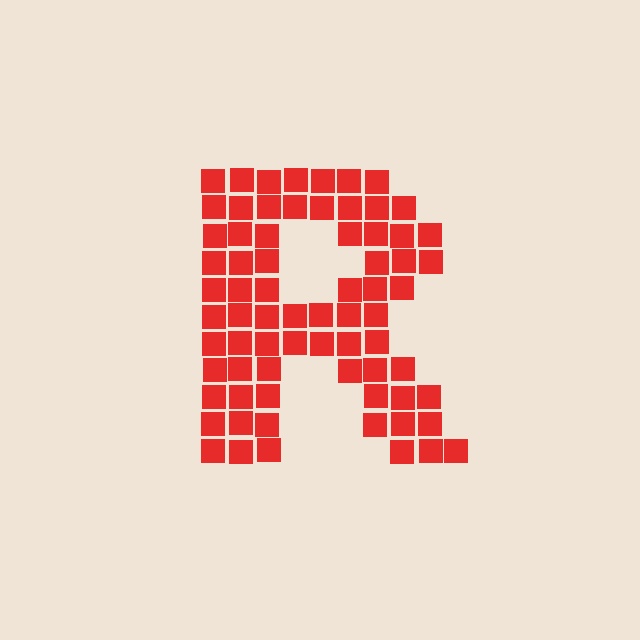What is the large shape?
The large shape is the letter R.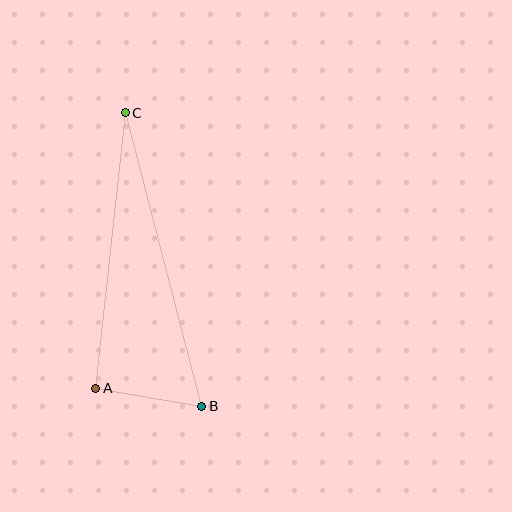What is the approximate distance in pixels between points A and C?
The distance between A and C is approximately 277 pixels.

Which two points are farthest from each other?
Points B and C are farthest from each other.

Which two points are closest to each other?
Points A and B are closest to each other.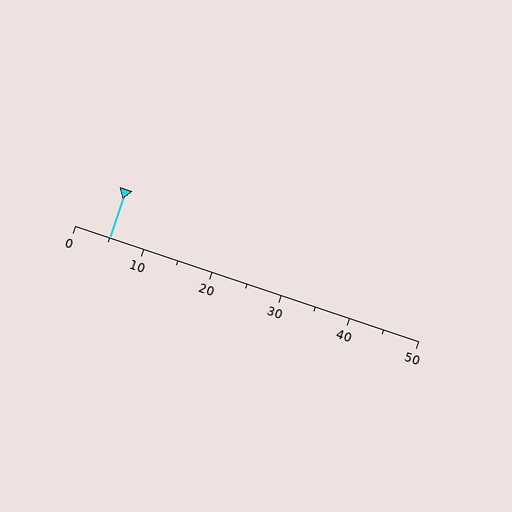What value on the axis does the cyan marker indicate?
The marker indicates approximately 5.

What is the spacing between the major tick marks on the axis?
The major ticks are spaced 10 apart.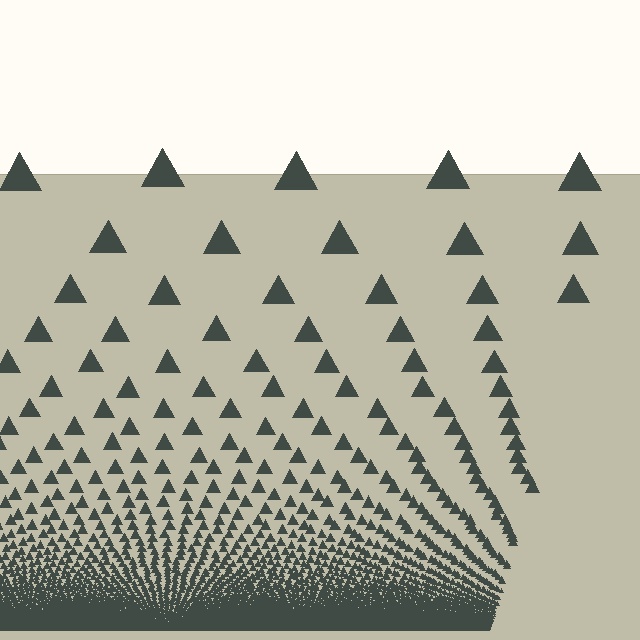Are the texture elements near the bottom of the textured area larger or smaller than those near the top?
Smaller. The gradient is inverted — elements near the bottom are smaller and denser.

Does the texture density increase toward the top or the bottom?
Density increases toward the bottom.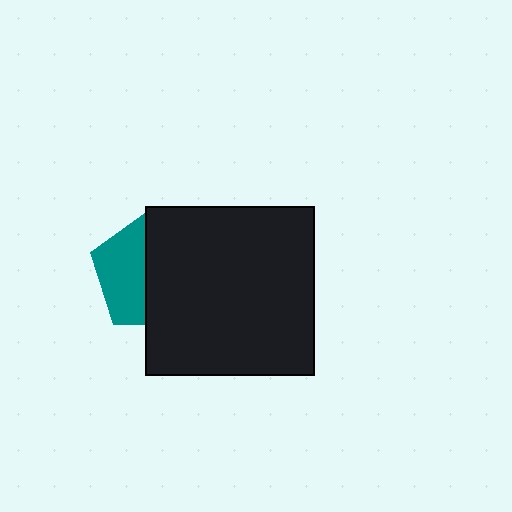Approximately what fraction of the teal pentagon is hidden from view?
Roughly 57% of the teal pentagon is hidden behind the black square.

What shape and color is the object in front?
The object in front is a black square.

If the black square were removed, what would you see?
You would see the complete teal pentagon.